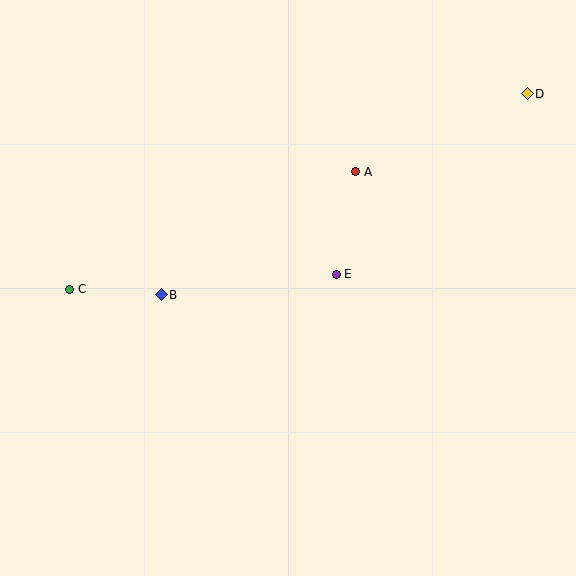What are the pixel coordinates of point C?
Point C is at (70, 289).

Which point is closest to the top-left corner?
Point C is closest to the top-left corner.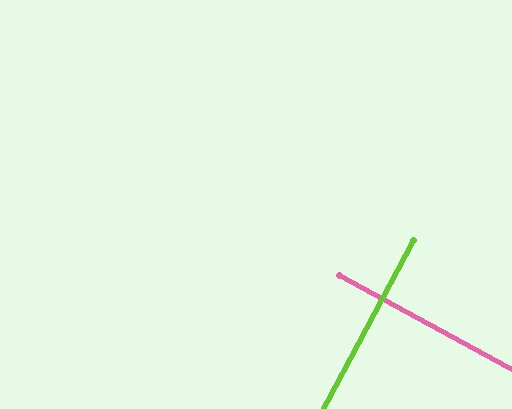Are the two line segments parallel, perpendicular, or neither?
Perpendicular — they meet at approximately 90°.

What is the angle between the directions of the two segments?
Approximately 90 degrees.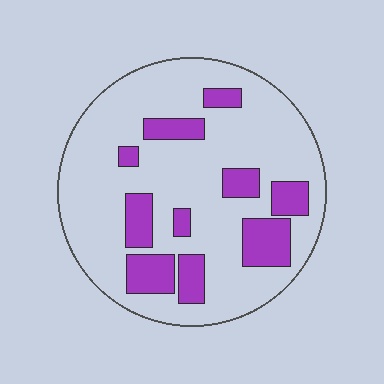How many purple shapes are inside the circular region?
10.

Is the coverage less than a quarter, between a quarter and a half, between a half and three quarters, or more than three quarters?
Less than a quarter.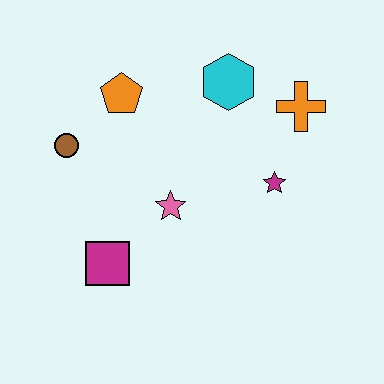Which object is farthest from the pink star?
The orange cross is farthest from the pink star.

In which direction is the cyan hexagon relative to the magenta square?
The cyan hexagon is above the magenta square.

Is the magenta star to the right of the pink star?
Yes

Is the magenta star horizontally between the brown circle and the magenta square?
No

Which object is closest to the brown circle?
The orange pentagon is closest to the brown circle.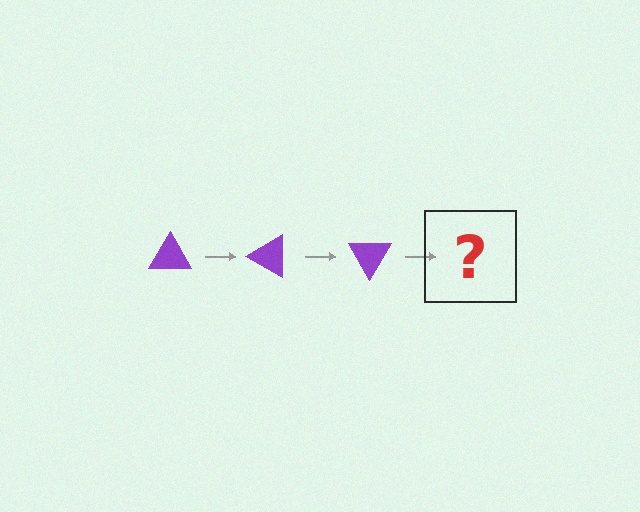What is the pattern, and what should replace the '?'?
The pattern is that the triangle rotates 30 degrees each step. The '?' should be a purple triangle rotated 90 degrees.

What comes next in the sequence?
The next element should be a purple triangle rotated 90 degrees.